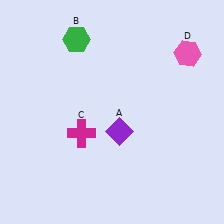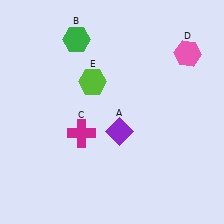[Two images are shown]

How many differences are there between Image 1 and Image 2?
There is 1 difference between the two images.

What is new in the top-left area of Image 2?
A lime hexagon (E) was added in the top-left area of Image 2.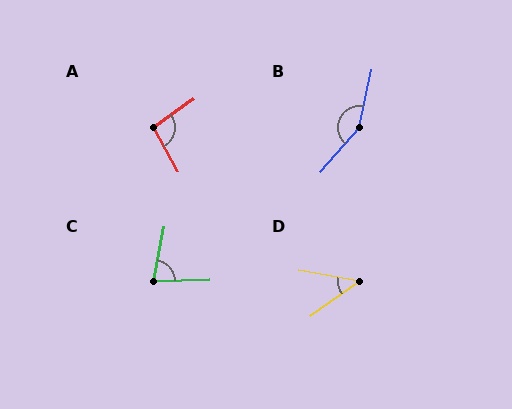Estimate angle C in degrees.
Approximately 77 degrees.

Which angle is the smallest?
D, at approximately 45 degrees.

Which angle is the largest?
B, at approximately 151 degrees.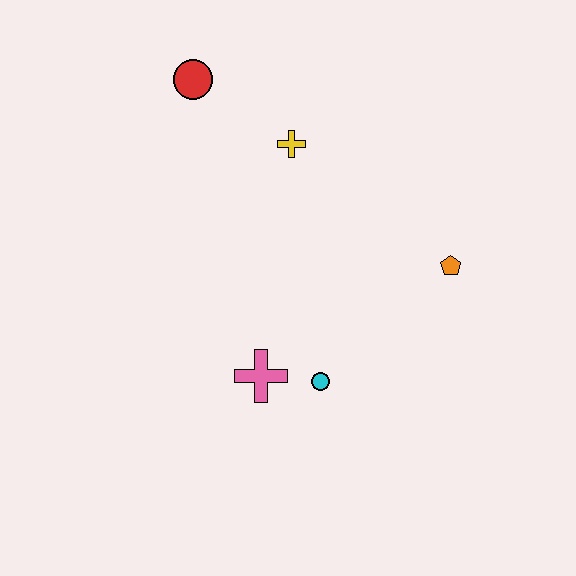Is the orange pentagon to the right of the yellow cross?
Yes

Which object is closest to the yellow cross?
The red circle is closest to the yellow cross.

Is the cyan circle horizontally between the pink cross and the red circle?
No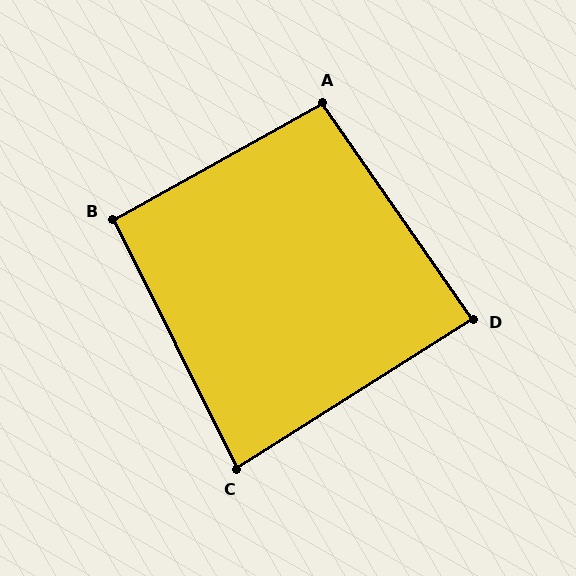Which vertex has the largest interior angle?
A, at approximately 96 degrees.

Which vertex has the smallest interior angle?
C, at approximately 84 degrees.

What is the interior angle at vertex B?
Approximately 93 degrees (approximately right).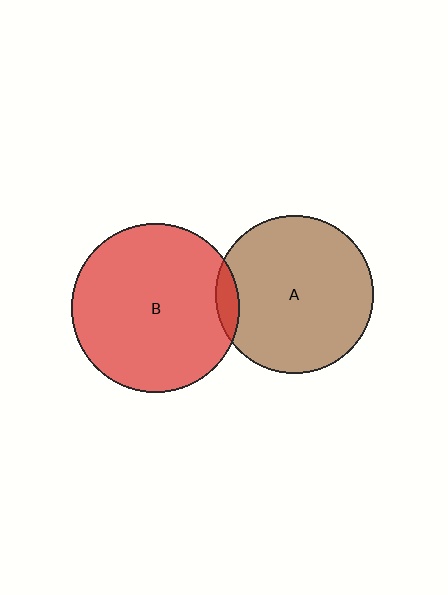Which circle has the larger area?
Circle B (red).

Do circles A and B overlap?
Yes.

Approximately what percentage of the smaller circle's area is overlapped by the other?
Approximately 5%.